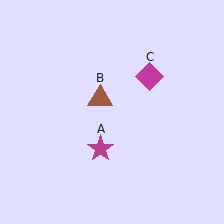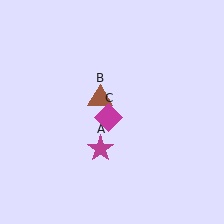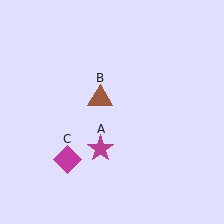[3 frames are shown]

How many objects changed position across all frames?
1 object changed position: magenta diamond (object C).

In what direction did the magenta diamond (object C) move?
The magenta diamond (object C) moved down and to the left.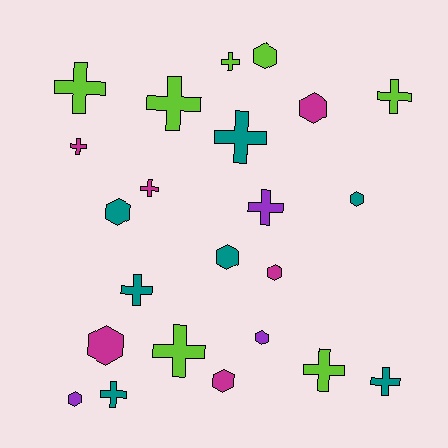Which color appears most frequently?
Teal, with 7 objects.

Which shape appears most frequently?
Cross, with 13 objects.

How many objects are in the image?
There are 23 objects.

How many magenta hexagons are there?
There are 4 magenta hexagons.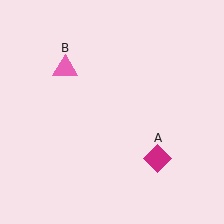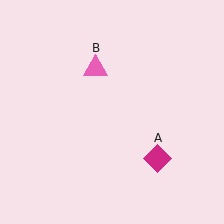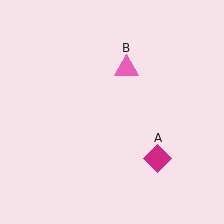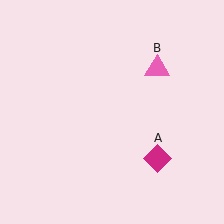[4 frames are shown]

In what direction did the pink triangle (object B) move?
The pink triangle (object B) moved right.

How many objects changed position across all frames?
1 object changed position: pink triangle (object B).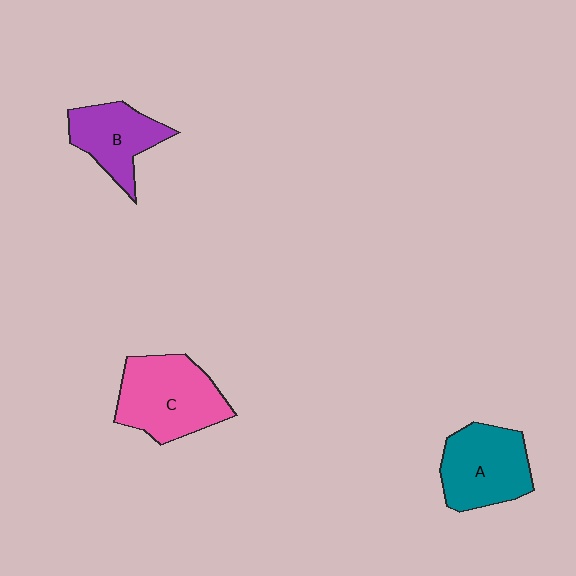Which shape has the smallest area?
Shape B (purple).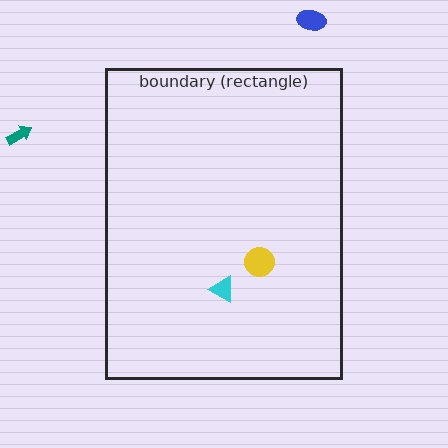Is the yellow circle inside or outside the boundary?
Inside.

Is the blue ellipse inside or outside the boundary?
Outside.